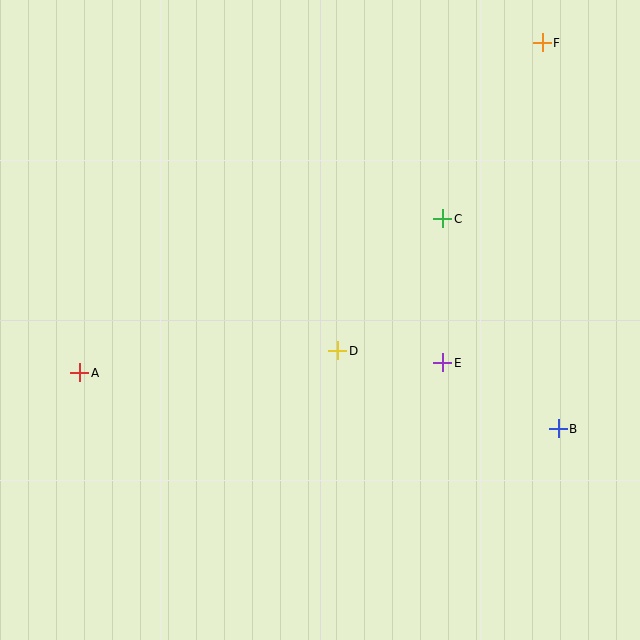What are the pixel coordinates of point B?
Point B is at (558, 429).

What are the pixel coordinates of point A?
Point A is at (80, 373).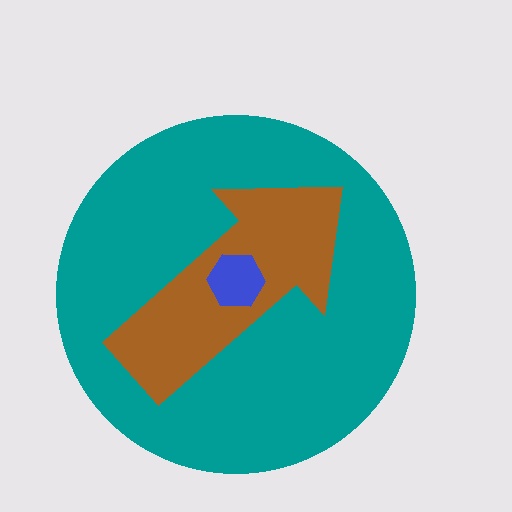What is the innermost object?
The blue hexagon.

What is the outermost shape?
The teal circle.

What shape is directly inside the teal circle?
The brown arrow.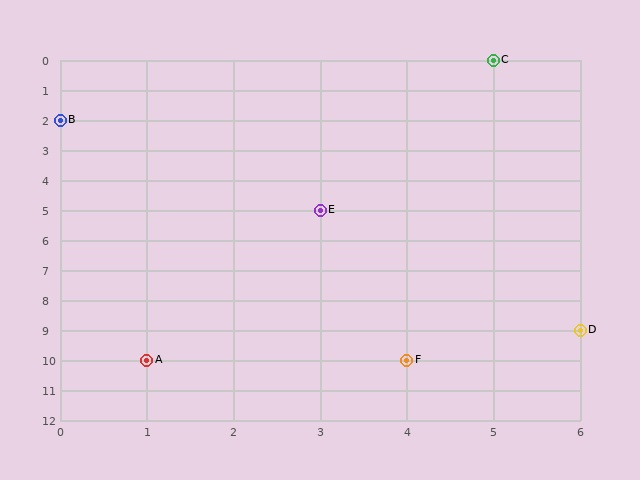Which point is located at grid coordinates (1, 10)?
Point A is at (1, 10).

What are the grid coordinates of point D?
Point D is at grid coordinates (6, 9).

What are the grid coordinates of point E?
Point E is at grid coordinates (3, 5).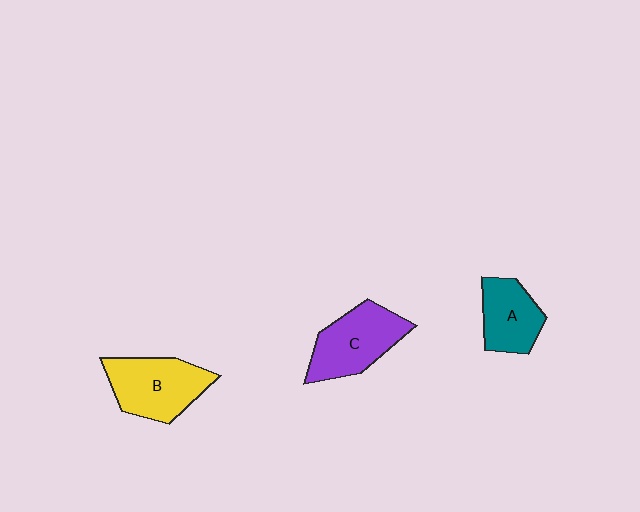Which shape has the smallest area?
Shape A (teal).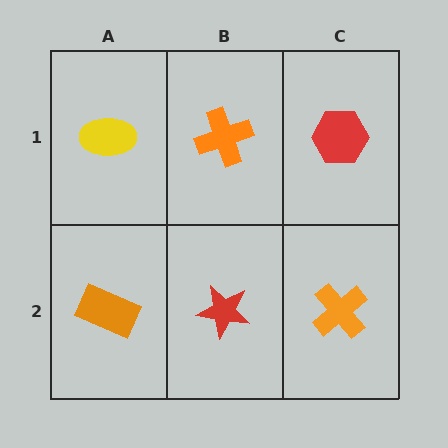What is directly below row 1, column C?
An orange cross.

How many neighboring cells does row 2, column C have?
2.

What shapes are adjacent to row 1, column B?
A red star (row 2, column B), a yellow ellipse (row 1, column A), a red hexagon (row 1, column C).